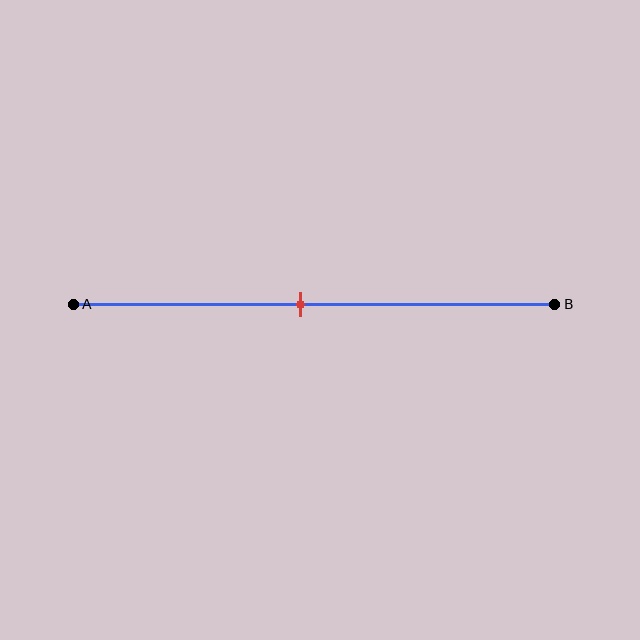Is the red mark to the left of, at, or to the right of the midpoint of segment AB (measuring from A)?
The red mark is approximately at the midpoint of segment AB.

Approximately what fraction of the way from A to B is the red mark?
The red mark is approximately 45% of the way from A to B.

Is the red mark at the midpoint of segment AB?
Yes, the mark is approximately at the midpoint.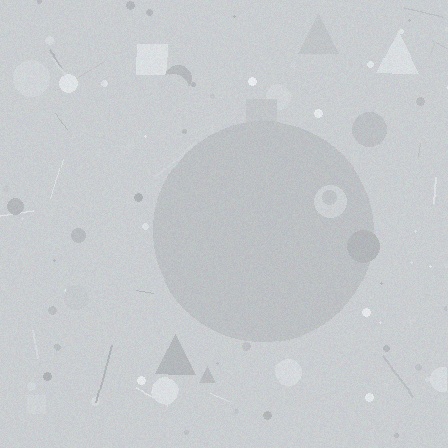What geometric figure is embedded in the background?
A circle is embedded in the background.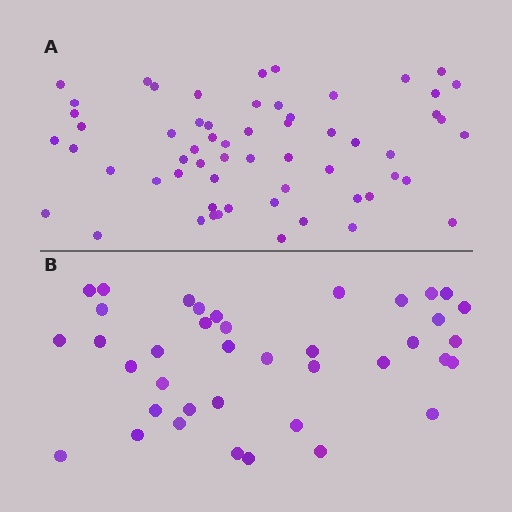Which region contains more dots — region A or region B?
Region A (the top region) has more dots.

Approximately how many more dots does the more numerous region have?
Region A has approximately 20 more dots than region B.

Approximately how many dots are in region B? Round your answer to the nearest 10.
About 40 dots. (The exact count is 39, which rounds to 40.)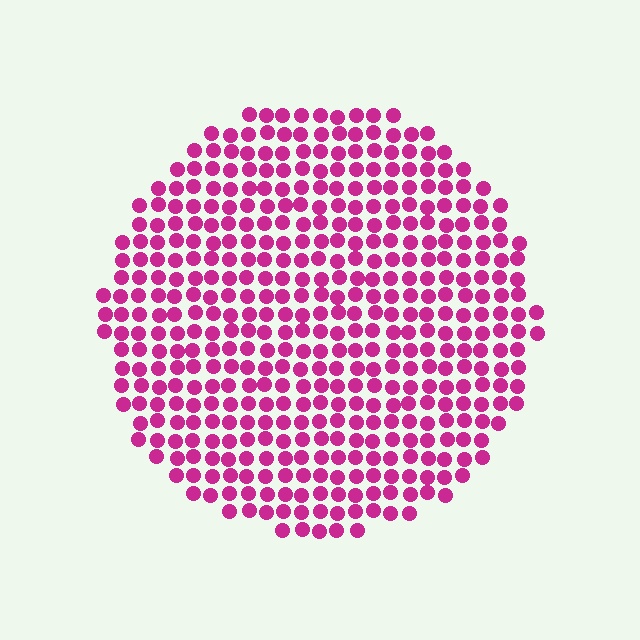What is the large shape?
The large shape is a circle.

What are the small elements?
The small elements are circles.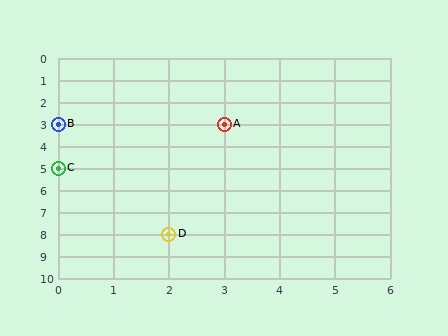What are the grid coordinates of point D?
Point D is at grid coordinates (2, 8).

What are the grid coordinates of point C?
Point C is at grid coordinates (0, 5).